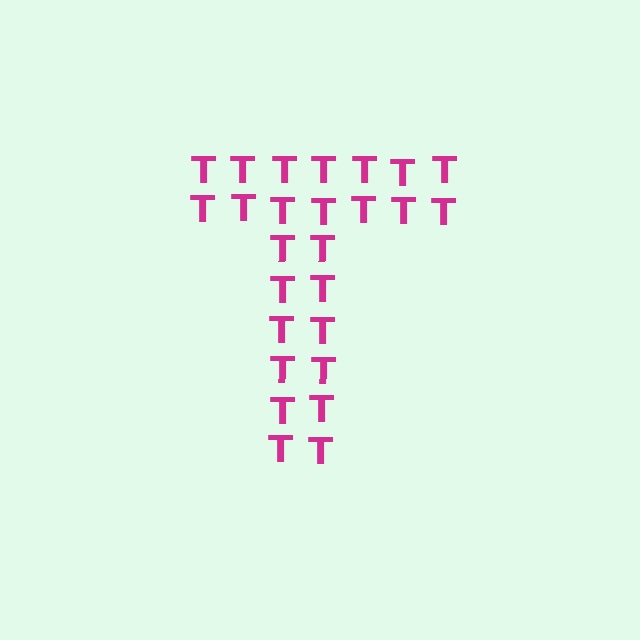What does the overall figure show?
The overall figure shows the letter T.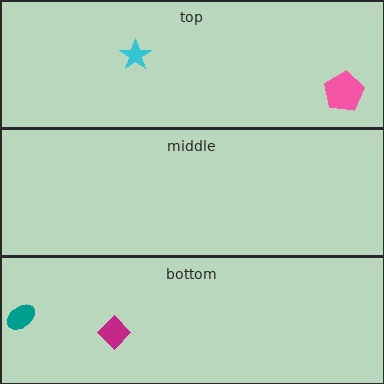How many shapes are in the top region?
2.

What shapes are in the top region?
The pink pentagon, the cyan star.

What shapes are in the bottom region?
The teal ellipse, the magenta diamond.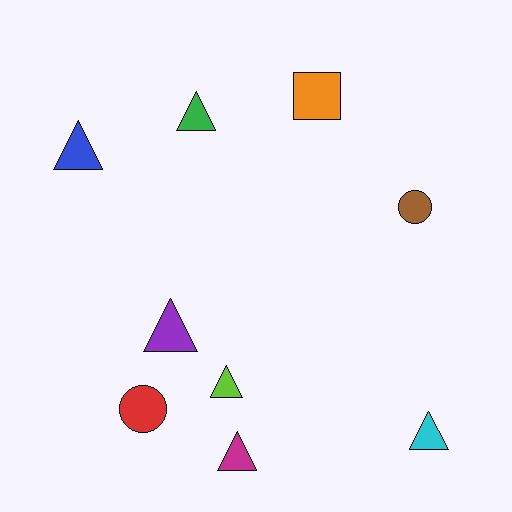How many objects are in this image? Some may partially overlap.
There are 9 objects.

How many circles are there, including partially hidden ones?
There are 2 circles.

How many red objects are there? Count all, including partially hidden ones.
There is 1 red object.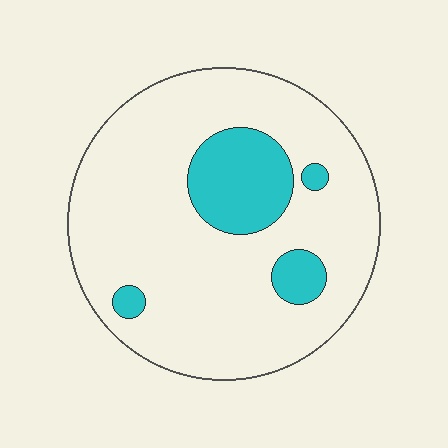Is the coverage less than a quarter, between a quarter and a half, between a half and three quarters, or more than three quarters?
Less than a quarter.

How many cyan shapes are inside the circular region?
4.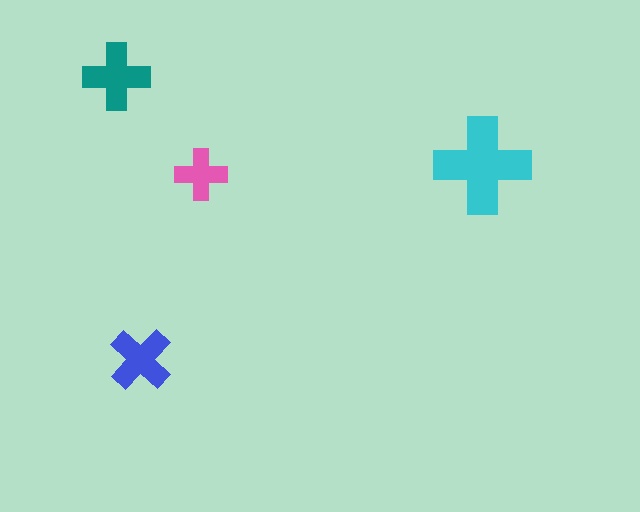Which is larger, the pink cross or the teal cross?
The teal one.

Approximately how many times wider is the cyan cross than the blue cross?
About 1.5 times wider.